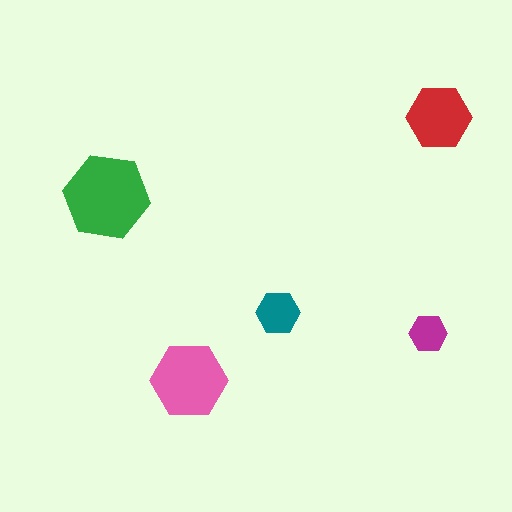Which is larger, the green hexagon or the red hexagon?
The green one.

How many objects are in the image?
There are 5 objects in the image.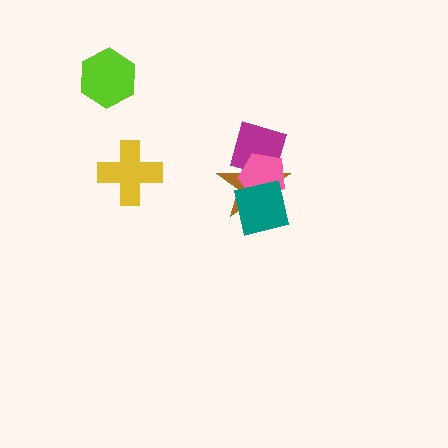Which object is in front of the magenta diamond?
The pink pentagon is in front of the magenta diamond.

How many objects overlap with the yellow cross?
0 objects overlap with the yellow cross.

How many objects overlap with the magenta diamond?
2 objects overlap with the magenta diamond.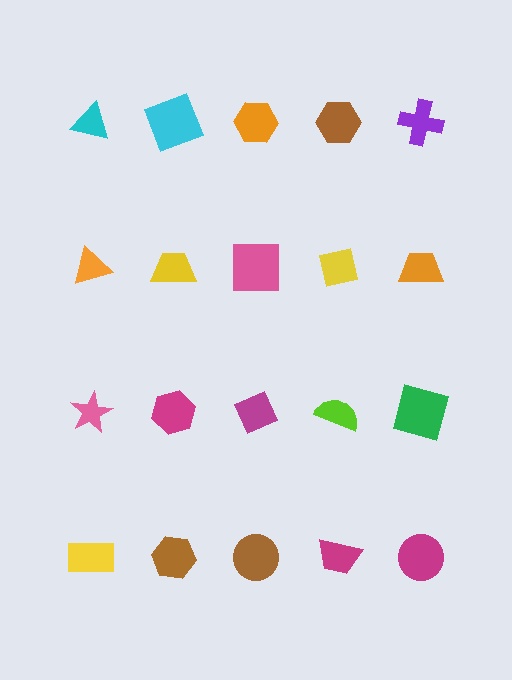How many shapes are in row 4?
5 shapes.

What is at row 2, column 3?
A pink square.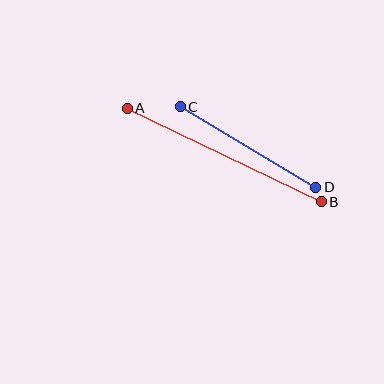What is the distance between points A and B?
The distance is approximately 215 pixels.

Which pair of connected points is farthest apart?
Points A and B are farthest apart.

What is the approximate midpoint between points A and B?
The midpoint is at approximately (224, 155) pixels.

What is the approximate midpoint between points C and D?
The midpoint is at approximately (248, 147) pixels.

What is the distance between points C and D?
The distance is approximately 158 pixels.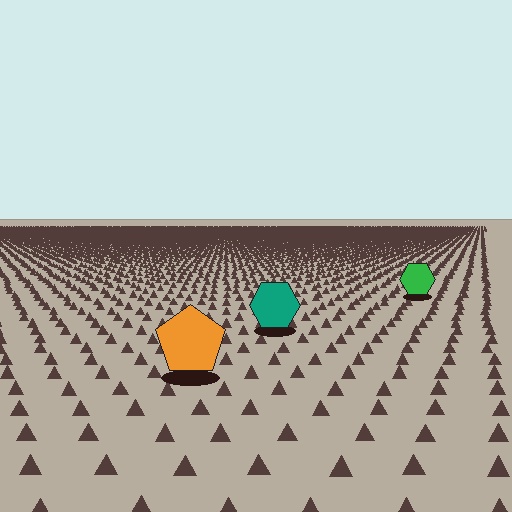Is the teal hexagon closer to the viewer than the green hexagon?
Yes. The teal hexagon is closer — you can tell from the texture gradient: the ground texture is coarser near it.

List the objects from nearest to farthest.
From nearest to farthest: the orange pentagon, the teal hexagon, the green hexagon.